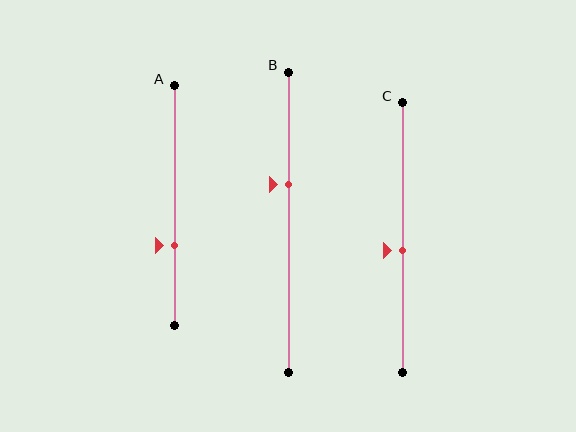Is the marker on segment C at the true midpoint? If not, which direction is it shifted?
No, the marker on segment C is shifted downward by about 5% of the segment length.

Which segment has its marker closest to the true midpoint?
Segment C has its marker closest to the true midpoint.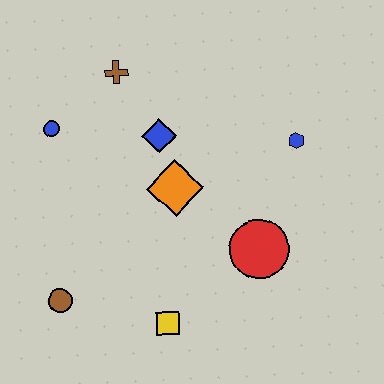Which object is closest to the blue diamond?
The orange diamond is closest to the blue diamond.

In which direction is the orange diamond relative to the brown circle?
The orange diamond is to the right of the brown circle.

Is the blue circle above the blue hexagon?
Yes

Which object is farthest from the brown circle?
The blue hexagon is farthest from the brown circle.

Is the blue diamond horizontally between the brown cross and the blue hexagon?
Yes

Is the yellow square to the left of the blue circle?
No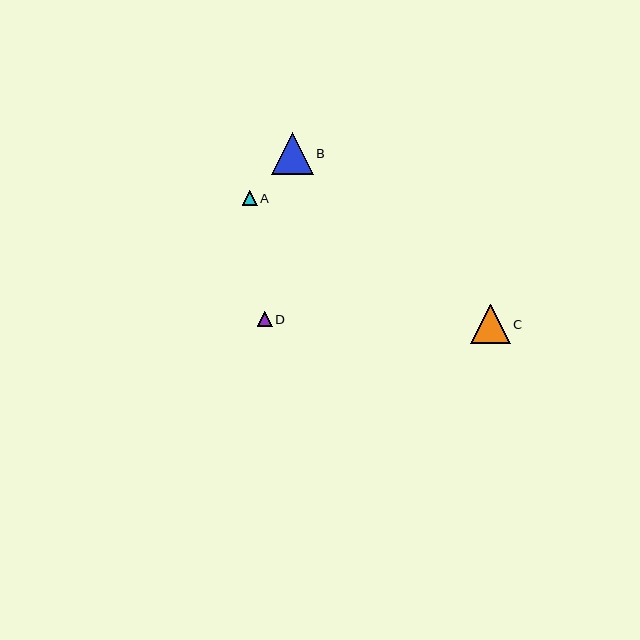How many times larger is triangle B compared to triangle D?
Triangle B is approximately 2.7 times the size of triangle D.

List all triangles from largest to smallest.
From largest to smallest: B, C, D, A.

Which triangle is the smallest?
Triangle A is the smallest with a size of approximately 15 pixels.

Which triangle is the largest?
Triangle B is the largest with a size of approximately 42 pixels.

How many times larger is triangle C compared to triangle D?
Triangle C is approximately 2.6 times the size of triangle D.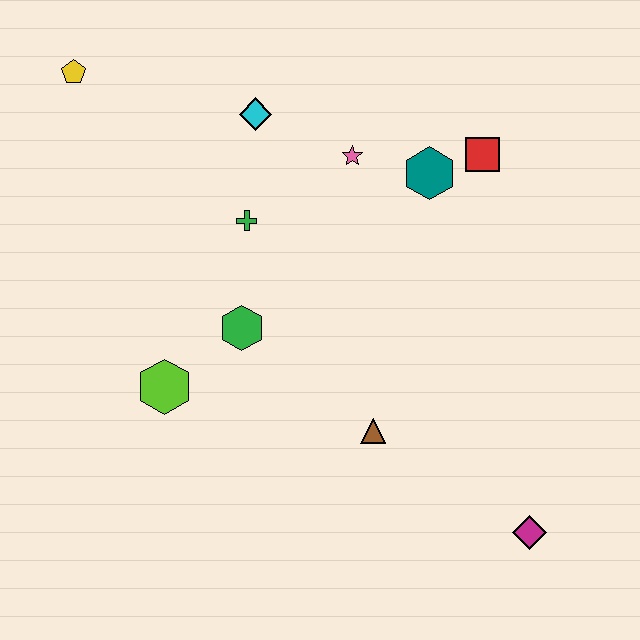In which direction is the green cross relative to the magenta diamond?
The green cross is above the magenta diamond.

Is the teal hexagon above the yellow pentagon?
No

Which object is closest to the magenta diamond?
The brown triangle is closest to the magenta diamond.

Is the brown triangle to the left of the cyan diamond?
No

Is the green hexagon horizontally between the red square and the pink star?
No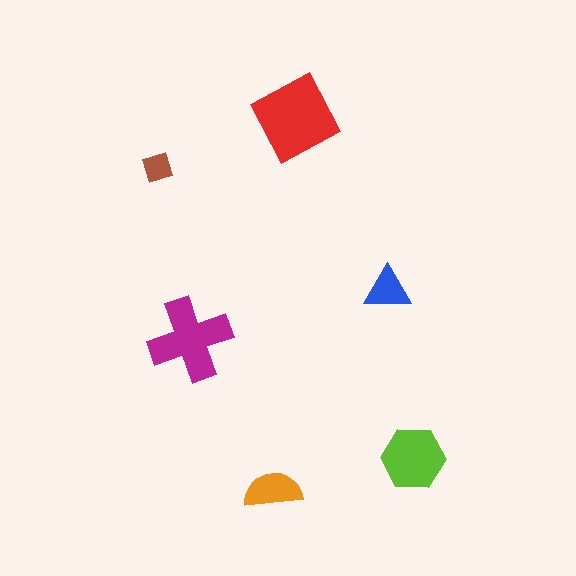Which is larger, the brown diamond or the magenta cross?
The magenta cross.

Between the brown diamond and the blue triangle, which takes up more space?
The blue triangle.